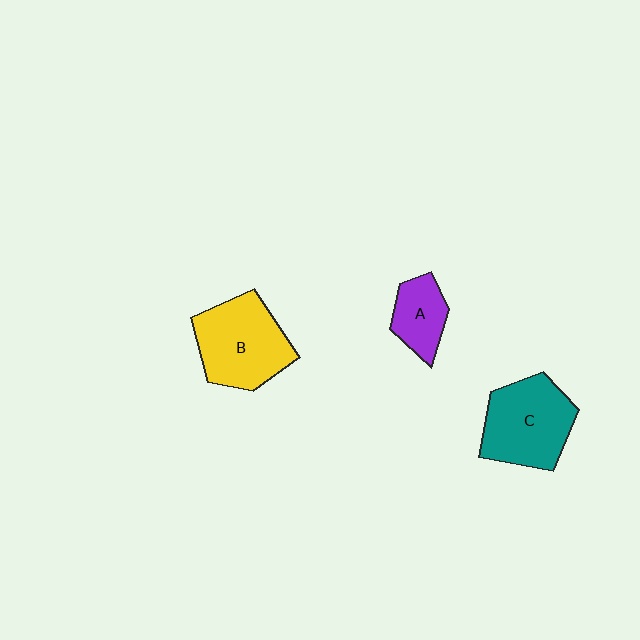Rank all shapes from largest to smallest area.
From largest to smallest: B (yellow), C (teal), A (purple).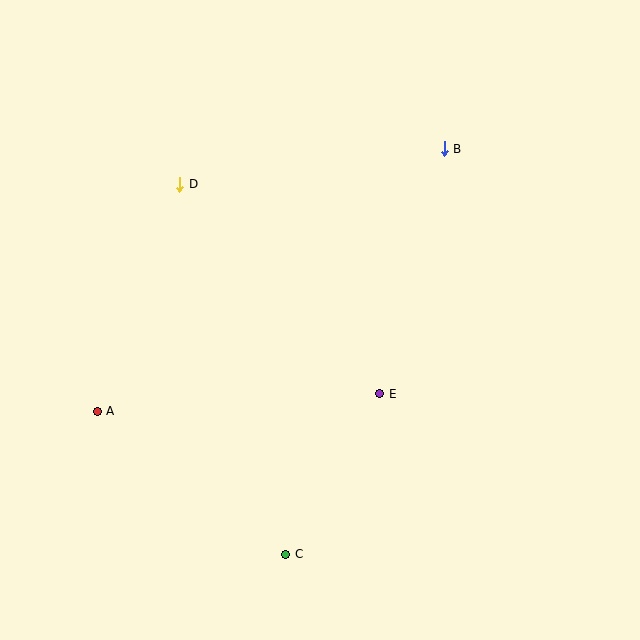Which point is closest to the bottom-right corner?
Point E is closest to the bottom-right corner.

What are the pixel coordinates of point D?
Point D is at (180, 184).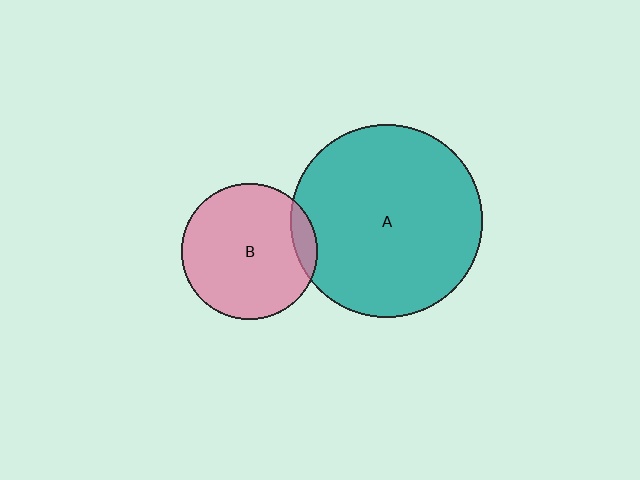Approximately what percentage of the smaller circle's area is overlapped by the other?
Approximately 10%.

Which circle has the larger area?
Circle A (teal).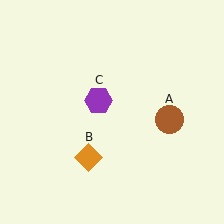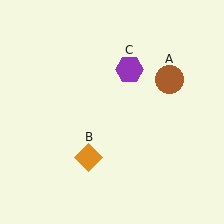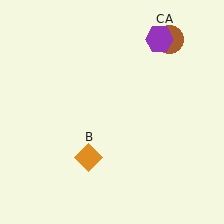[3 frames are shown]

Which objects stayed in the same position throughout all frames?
Orange diamond (object B) remained stationary.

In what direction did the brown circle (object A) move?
The brown circle (object A) moved up.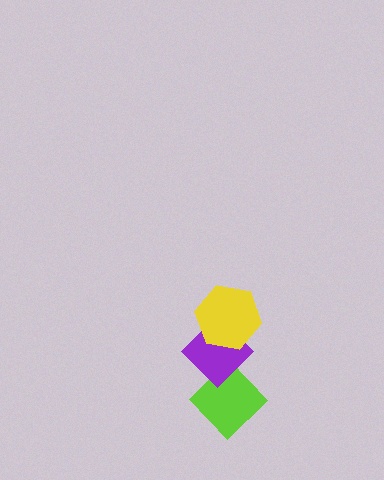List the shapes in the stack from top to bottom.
From top to bottom: the yellow hexagon, the purple diamond, the lime diamond.